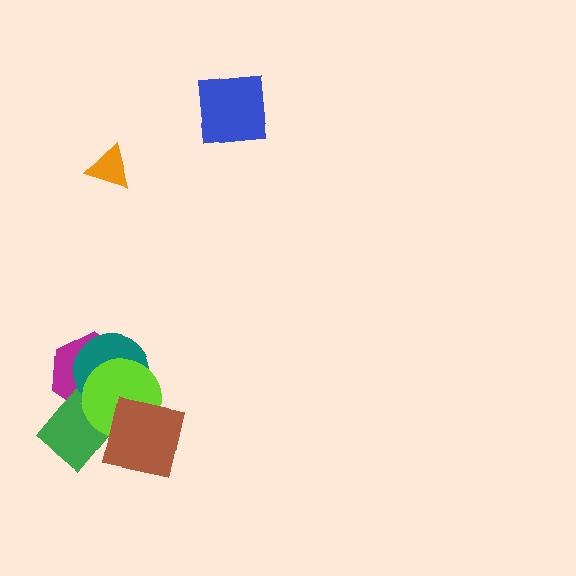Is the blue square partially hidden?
No, no other shape covers it.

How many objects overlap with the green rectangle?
4 objects overlap with the green rectangle.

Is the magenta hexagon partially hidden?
Yes, it is partially covered by another shape.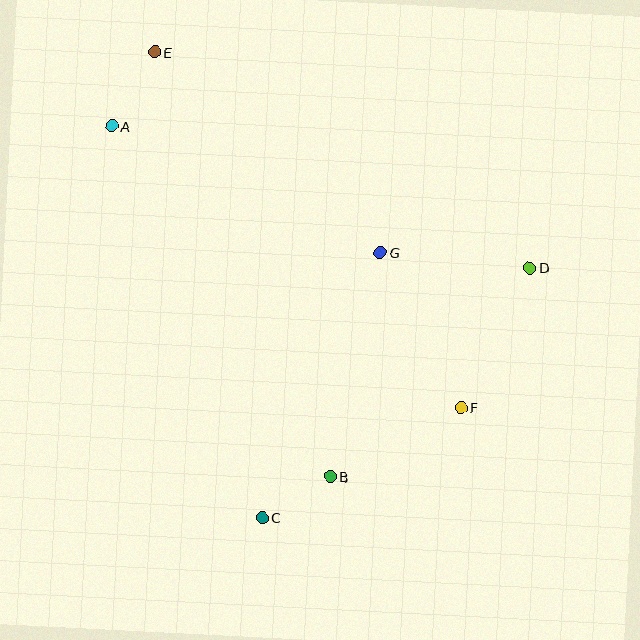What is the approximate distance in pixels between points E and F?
The distance between E and F is approximately 469 pixels.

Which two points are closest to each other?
Points B and C are closest to each other.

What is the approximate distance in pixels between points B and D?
The distance between B and D is approximately 288 pixels.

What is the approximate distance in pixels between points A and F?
The distance between A and F is approximately 449 pixels.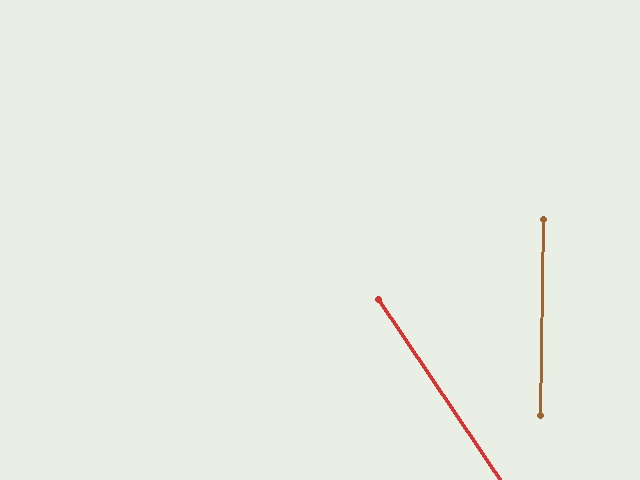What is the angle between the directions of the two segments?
Approximately 35 degrees.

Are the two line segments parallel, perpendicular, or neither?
Neither parallel nor perpendicular — they differ by about 35°.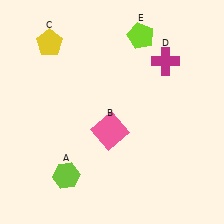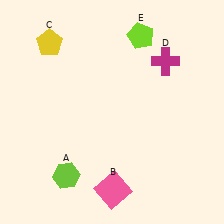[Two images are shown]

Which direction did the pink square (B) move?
The pink square (B) moved down.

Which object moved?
The pink square (B) moved down.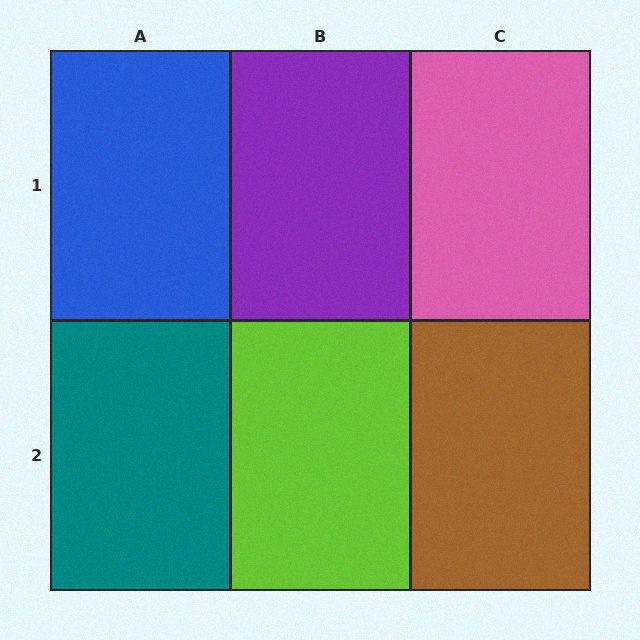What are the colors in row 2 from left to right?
Teal, lime, brown.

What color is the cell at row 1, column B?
Purple.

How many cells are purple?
1 cell is purple.